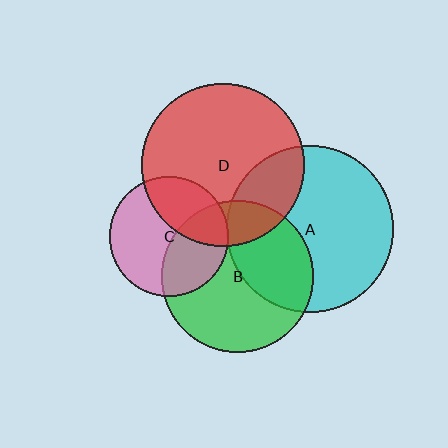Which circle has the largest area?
Circle A (cyan).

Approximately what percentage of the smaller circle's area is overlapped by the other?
Approximately 35%.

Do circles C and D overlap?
Yes.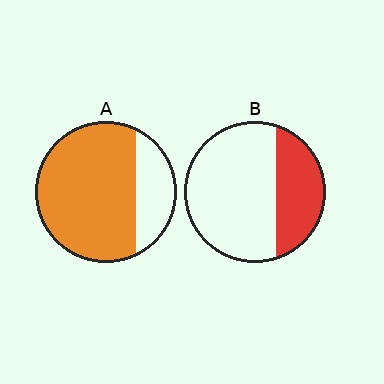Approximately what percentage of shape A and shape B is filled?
A is approximately 75% and B is approximately 30%.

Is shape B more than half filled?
No.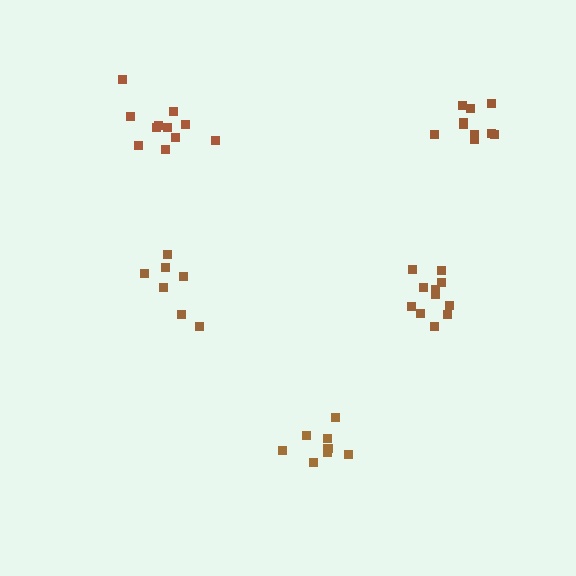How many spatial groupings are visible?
There are 5 spatial groupings.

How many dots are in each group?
Group 1: 8 dots, Group 2: 7 dots, Group 3: 10 dots, Group 4: 11 dots, Group 5: 11 dots (47 total).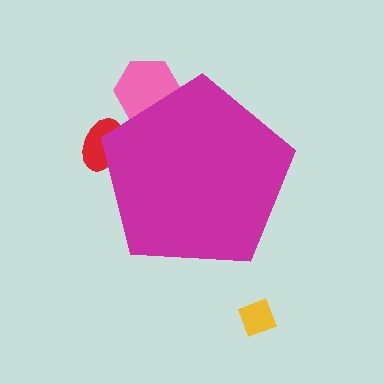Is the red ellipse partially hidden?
Yes, the red ellipse is partially hidden behind the magenta pentagon.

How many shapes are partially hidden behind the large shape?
2 shapes are partially hidden.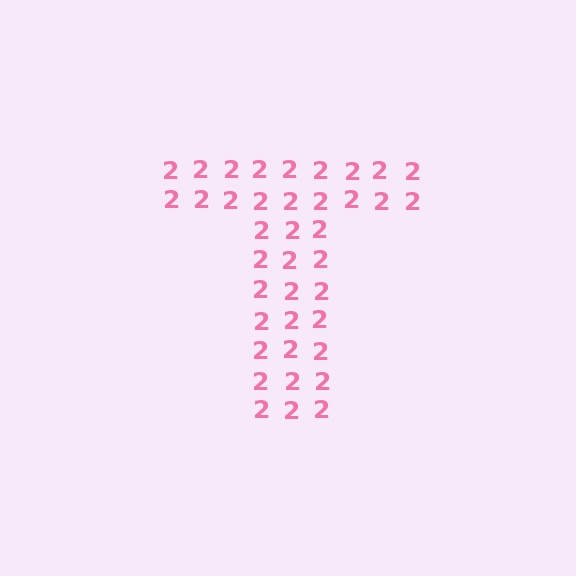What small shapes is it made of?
It is made of small digit 2's.